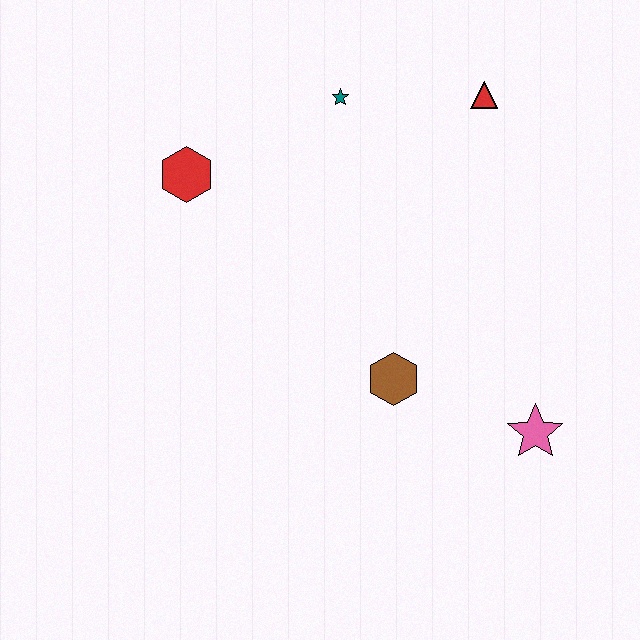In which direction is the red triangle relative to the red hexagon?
The red triangle is to the right of the red hexagon.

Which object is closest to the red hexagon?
The teal star is closest to the red hexagon.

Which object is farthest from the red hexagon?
The pink star is farthest from the red hexagon.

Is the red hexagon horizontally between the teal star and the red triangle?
No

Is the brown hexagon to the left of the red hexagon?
No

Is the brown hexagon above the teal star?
No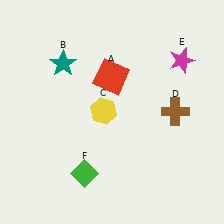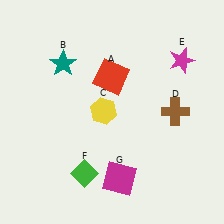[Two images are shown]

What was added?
A magenta square (G) was added in Image 2.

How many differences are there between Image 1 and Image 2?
There is 1 difference between the two images.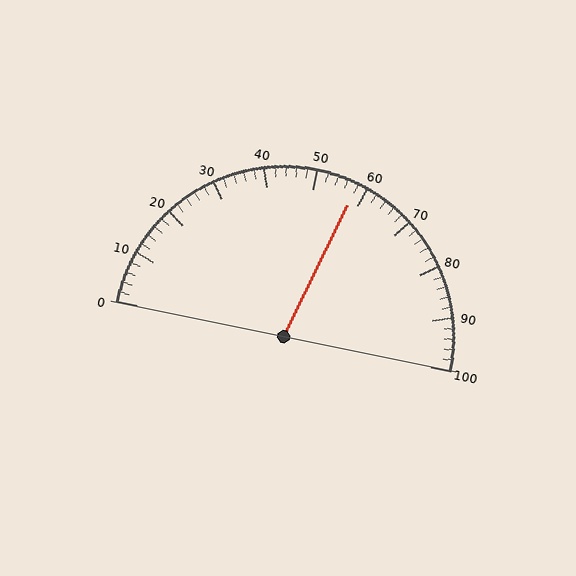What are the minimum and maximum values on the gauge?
The gauge ranges from 0 to 100.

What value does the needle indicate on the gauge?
The needle indicates approximately 58.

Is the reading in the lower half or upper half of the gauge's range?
The reading is in the upper half of the range (0 to 100).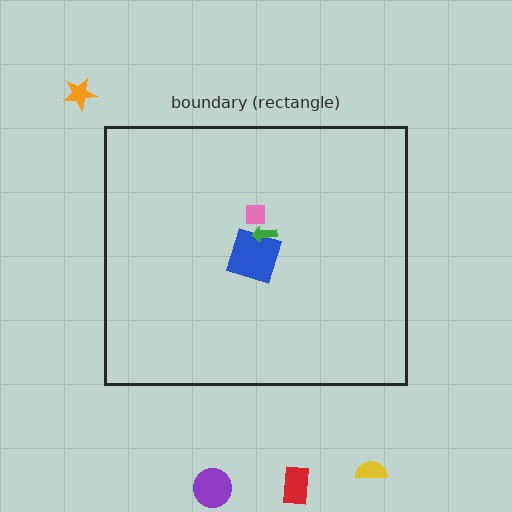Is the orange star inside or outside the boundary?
Outside.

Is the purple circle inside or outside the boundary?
Outside.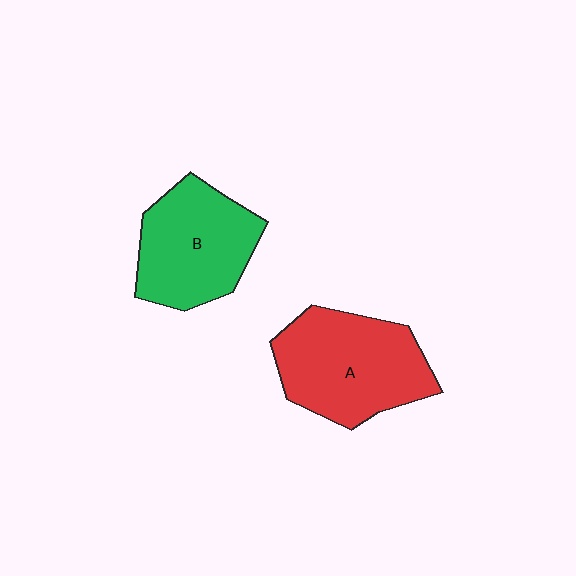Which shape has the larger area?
Shape A (red).